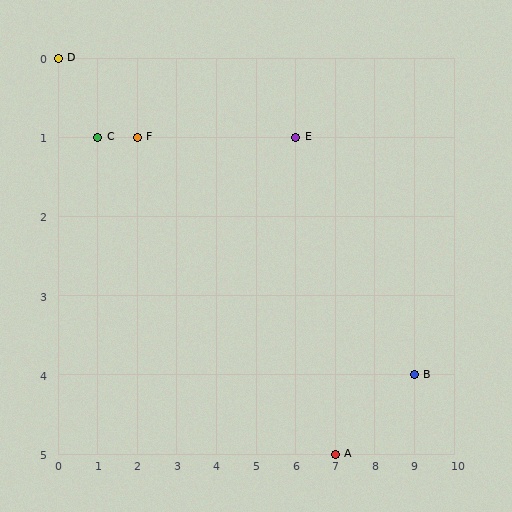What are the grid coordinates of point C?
Point C is at grid coordinates (1, 1).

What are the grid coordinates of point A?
Point A is at grid coordinates (7, 5).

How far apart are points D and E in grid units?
Points D and E are 6 columns and 1 row apart (about 6.1 grid units diagonally).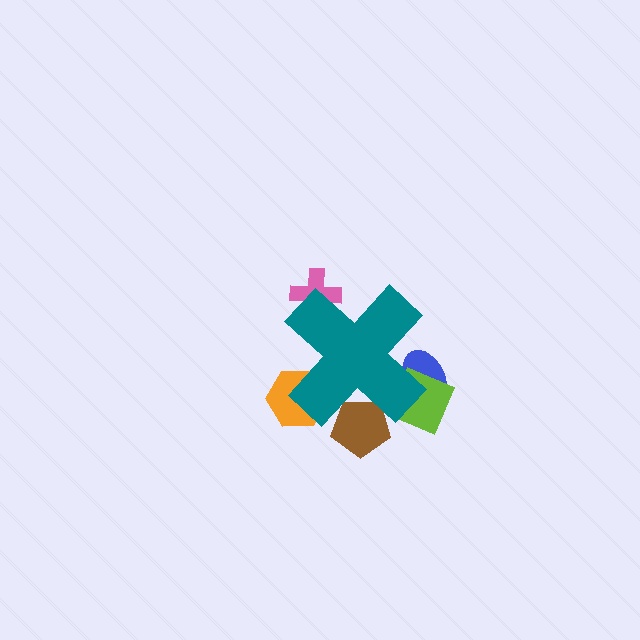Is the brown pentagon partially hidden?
Yes, the brown pentagon is partially hidden behind the teal cross.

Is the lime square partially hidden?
Yes, the lime square is partially hidden behind the teal cross.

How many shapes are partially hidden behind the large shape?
5 shapes are partially hidden.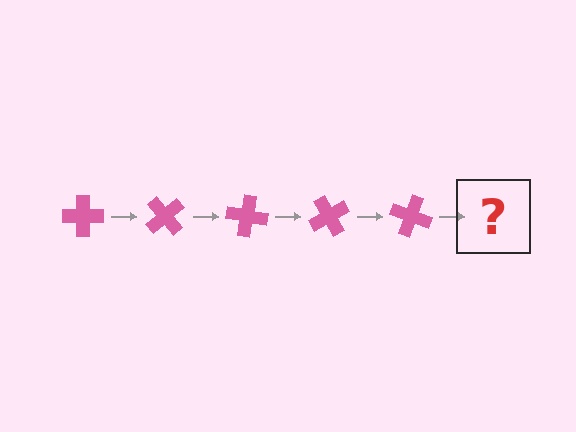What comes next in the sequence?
The next element should be a pink cross rotated 250 degrees.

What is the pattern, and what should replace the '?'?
The pattern is that the cross rotates 50 degrees each step. The '?' should be a pink cross rotated 250 degrees.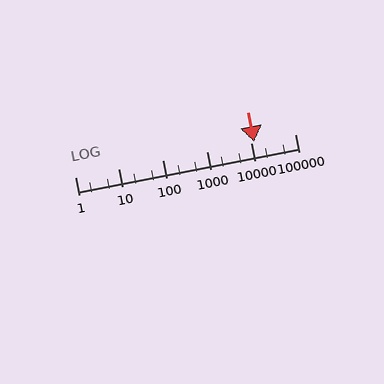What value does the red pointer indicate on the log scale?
The pointer indicates approximately 12000.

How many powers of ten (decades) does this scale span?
The scale spans 5 decades, from 1 to 100000.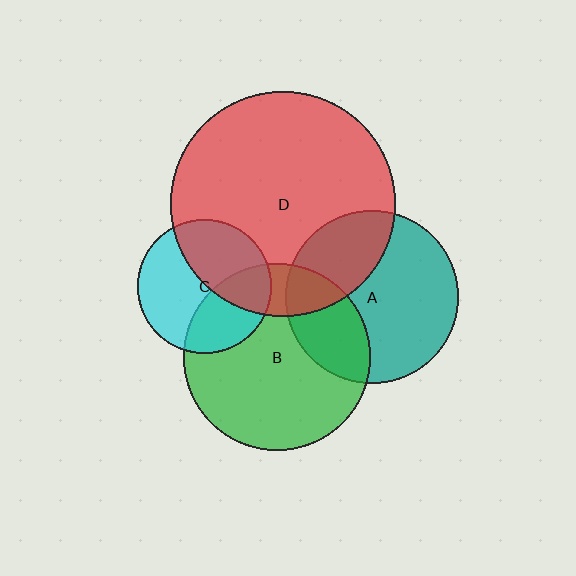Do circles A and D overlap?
Yes.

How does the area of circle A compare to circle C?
Approximately 1.7 times.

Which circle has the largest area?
Circle D (red).